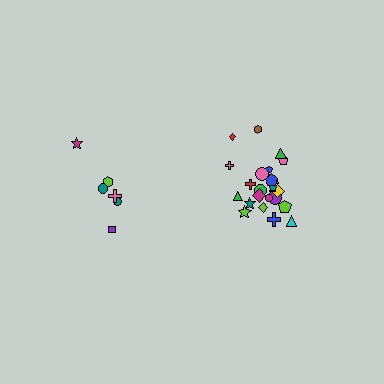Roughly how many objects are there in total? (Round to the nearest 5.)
Roughly 30 objects in total.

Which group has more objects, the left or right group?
The right group.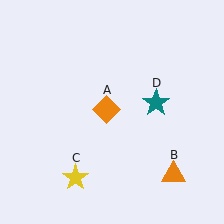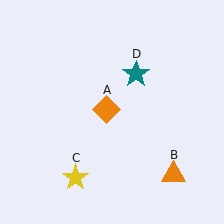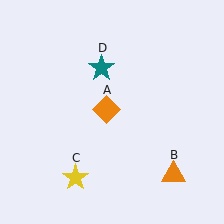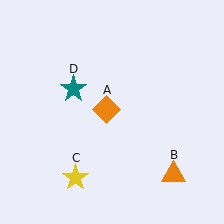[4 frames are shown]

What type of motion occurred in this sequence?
The teal star (object D) rotated counterclockwise around the center of the scene.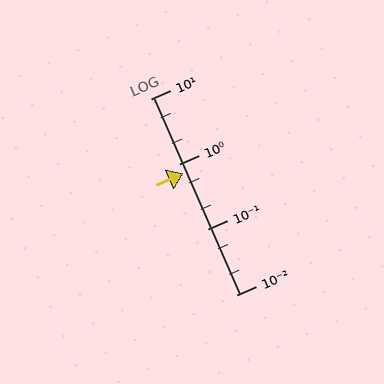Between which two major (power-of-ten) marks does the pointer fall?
The pointer is between 0.1 and 1.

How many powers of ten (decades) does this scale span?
The scale spans 3 decades, from 0.01 to 10.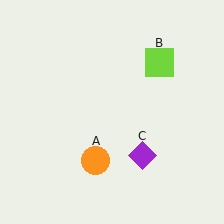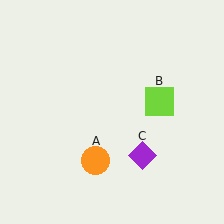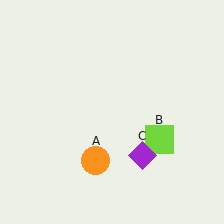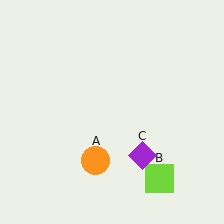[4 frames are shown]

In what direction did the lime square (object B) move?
The lime square (object B) moved down.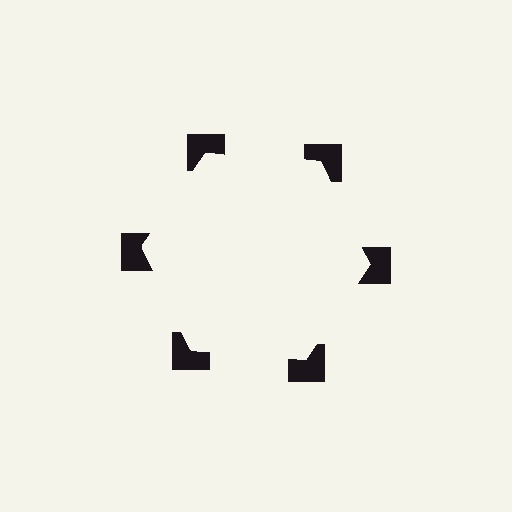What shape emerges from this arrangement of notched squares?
An illusory hexagon — its edges are inferred from the aligned wedge cuts in the notched squares, not physically drawn.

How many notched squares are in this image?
There are 6 — one at each vertex of the illusory hexagon.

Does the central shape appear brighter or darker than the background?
It typically appears slightly brighter than the background, even though no actual brightness change is drawn.